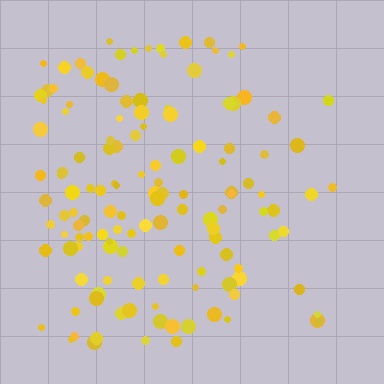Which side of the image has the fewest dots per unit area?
The right.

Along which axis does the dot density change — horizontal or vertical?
Horizontal.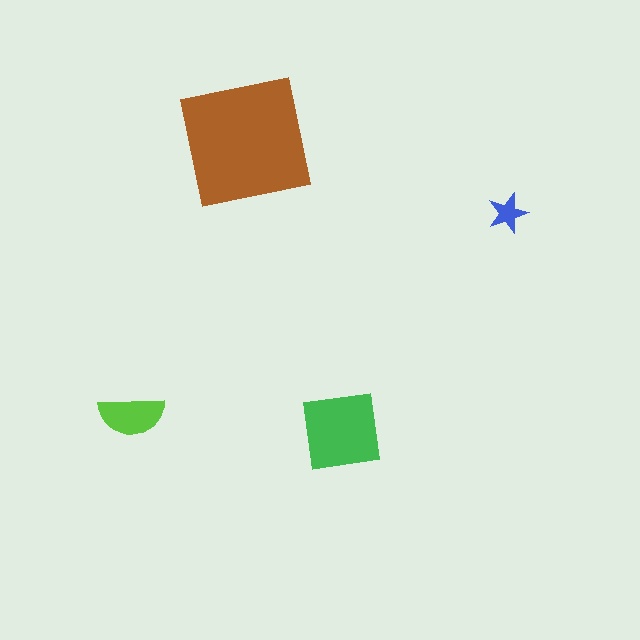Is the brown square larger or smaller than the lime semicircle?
Larger.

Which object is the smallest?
The blue star.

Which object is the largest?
The brown square.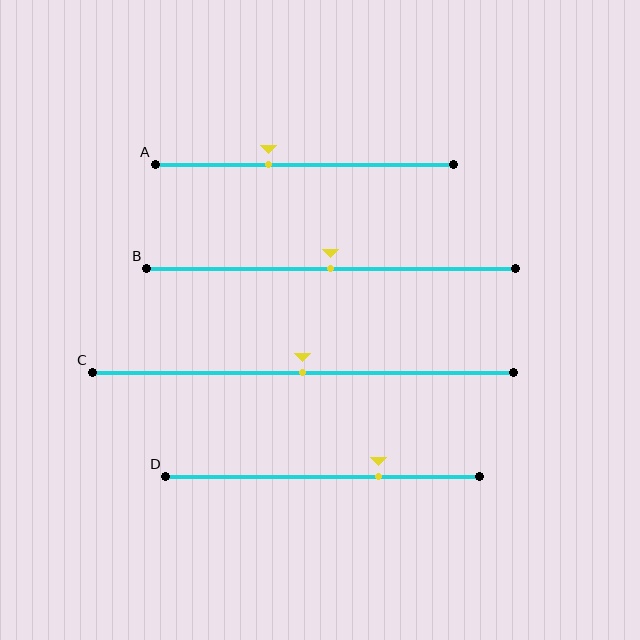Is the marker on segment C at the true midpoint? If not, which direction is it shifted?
Yes, the marker on segment C is at the true midpoint.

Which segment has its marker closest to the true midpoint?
Segment B has its marker closest to the true midpoint.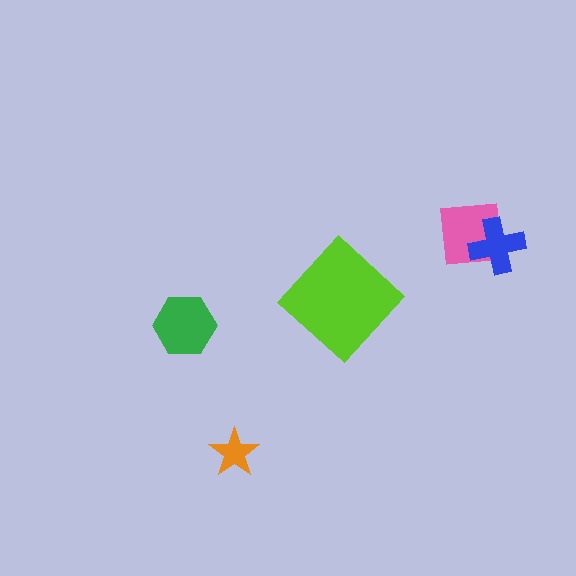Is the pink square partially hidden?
Yes, it is partially covered by another shape.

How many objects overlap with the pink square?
1 object overlaps with the pink square.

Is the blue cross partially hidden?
No, no other shape covers it.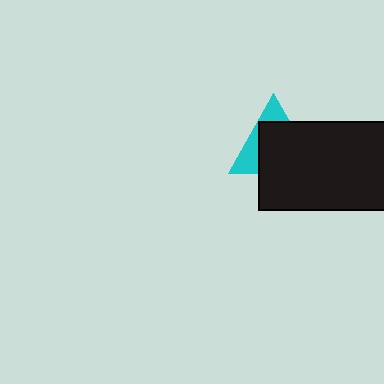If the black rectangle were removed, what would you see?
You would see the complete cyan triangle.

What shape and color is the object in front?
The object in front is a black rectangle.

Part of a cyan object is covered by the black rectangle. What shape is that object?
It is a triangle.